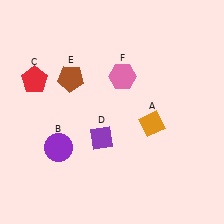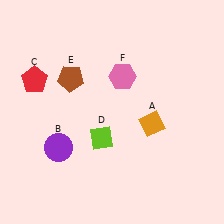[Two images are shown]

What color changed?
The diamond (D) changed from purple in Image 1 to lime in Image 2.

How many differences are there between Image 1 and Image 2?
There is 1 difference between the two images.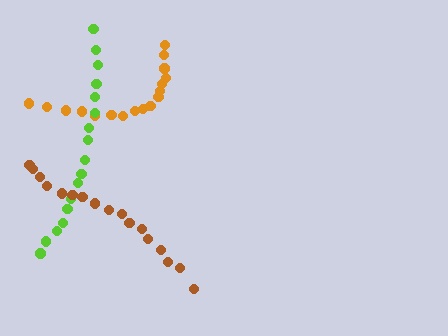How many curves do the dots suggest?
There are 3 distinct paths.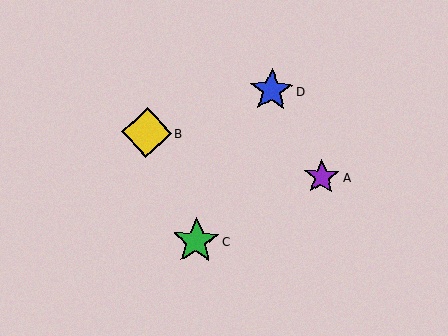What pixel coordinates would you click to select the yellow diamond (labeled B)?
Click at (147, 133) to select the yellow diamond B.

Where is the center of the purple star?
The center of the purple star is at (322, 177).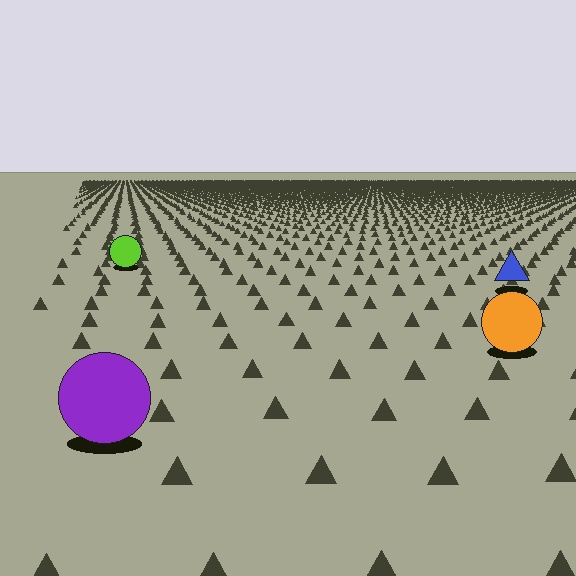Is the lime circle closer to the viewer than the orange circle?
No. The orange circle is closer — you can tell from the texture gradient: the ground texture is coarser near it.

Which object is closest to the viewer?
The purple circle is closest. The texture marks near it are larger and more spread out.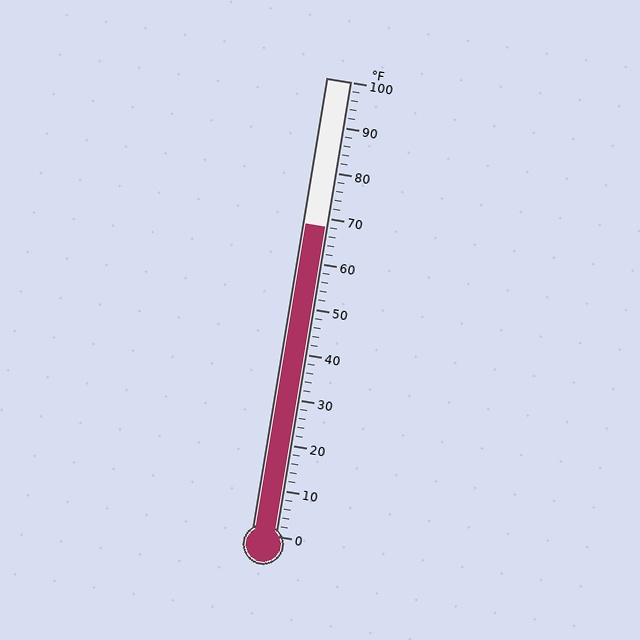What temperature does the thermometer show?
The thermometer shows approximately 68°F.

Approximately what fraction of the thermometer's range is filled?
The thermometer is filled to approximately 70% of its range.